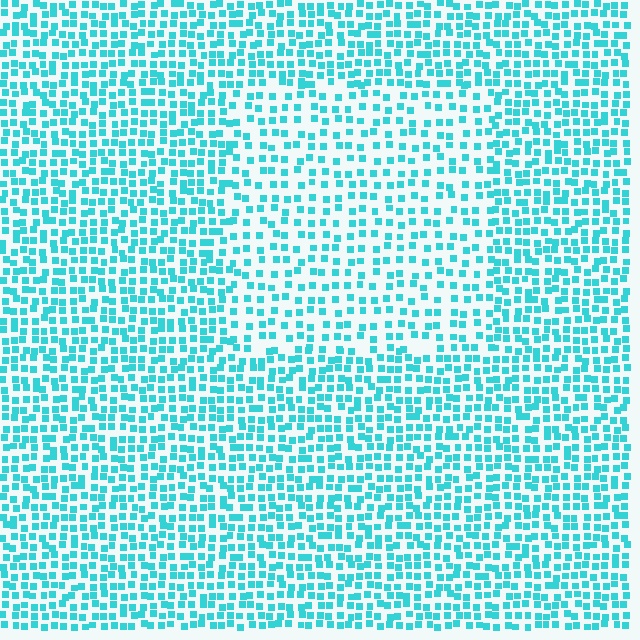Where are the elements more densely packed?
The elements are more densely packed outside the rectangle boundary.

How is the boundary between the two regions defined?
The boundary is defined by a change in element density (approximately 1.7x ratio). All elements are the same color, size, and shape.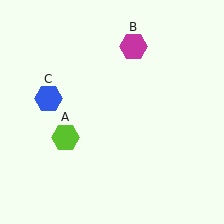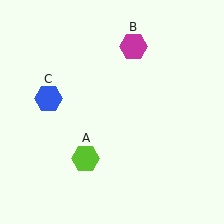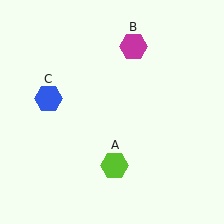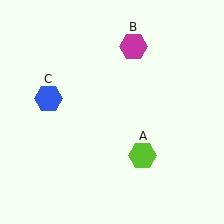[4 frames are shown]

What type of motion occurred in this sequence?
The lime hexagon (object A) rotated counterclockwise around the center of the scene.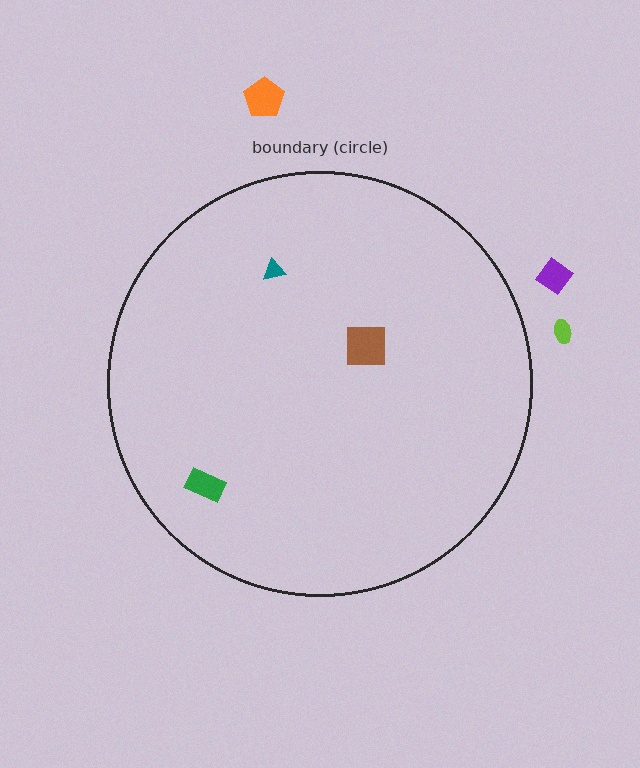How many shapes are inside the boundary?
3 inside, 3 outside.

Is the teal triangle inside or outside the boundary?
Inside.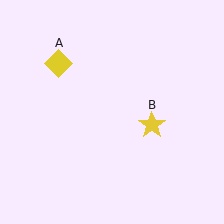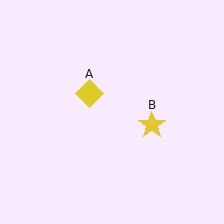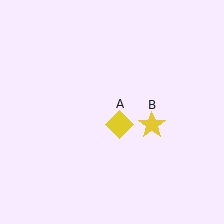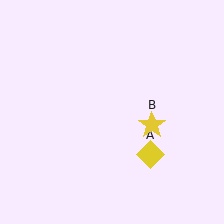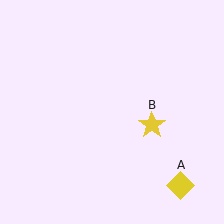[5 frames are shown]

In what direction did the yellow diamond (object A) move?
The yellow diamond (object A) moved down and to the right.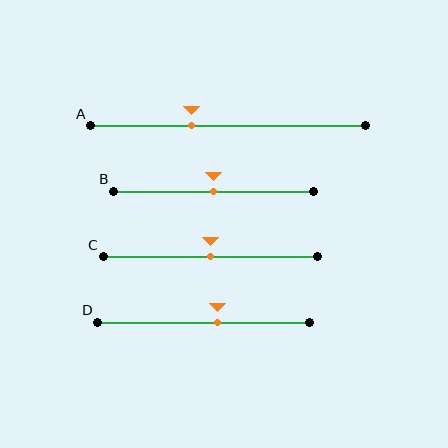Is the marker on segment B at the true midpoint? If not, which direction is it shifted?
Yes, the marker on segment B is at the true midpoint.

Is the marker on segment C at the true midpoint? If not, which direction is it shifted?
Yes, the marker on segment C is at the true midpoint.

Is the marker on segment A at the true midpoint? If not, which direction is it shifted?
No, the marker on segment A is shifted to the left by about 13% of the segment length.